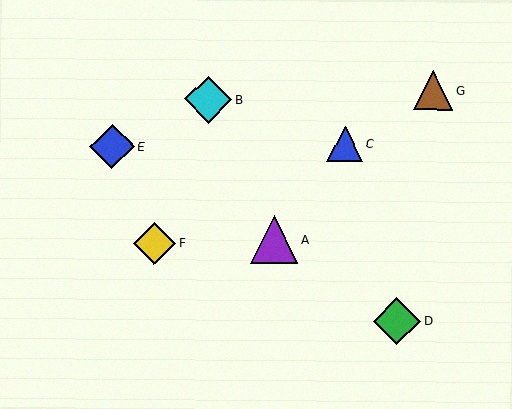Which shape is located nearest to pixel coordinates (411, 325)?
The green diamond (labeled D) at (397, 321) is nearest to that location.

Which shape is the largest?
The purple triangle (labeled A) is the largest.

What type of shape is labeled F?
Shape F is a yellow diamond.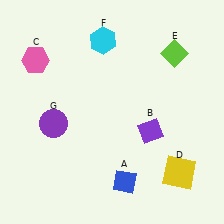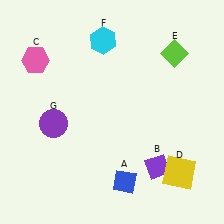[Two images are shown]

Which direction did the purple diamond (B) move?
The purple diamond (B) moved down.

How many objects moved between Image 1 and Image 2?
1 object moved between the two images.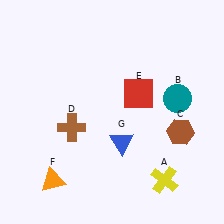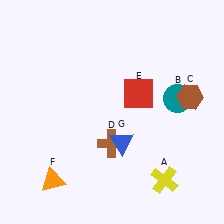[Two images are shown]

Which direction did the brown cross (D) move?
The brown cross (D) moved right.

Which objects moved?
The objects that moved are: the brown hexagon (C), the brown cross (D).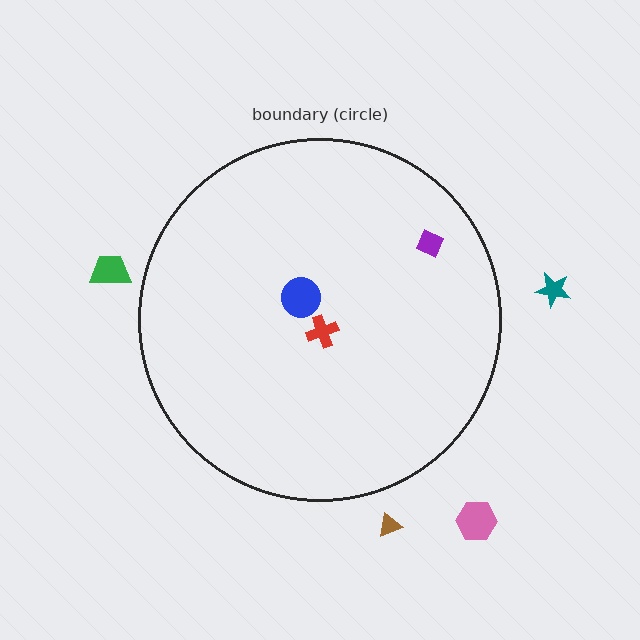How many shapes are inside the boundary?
3 inside, 4 outside.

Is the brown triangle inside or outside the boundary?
Outside.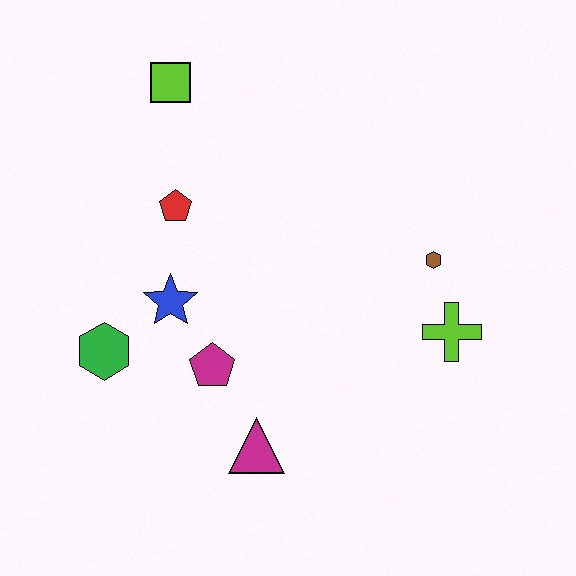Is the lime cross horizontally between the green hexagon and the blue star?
No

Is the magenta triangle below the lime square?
Yes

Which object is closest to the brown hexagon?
The lime cross is closest to the brown hexagon.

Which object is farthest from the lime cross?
The lime square is farthest from the lime cross.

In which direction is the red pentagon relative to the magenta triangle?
The red pentagon is above the magenta triangle.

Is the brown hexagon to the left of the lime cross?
Yes